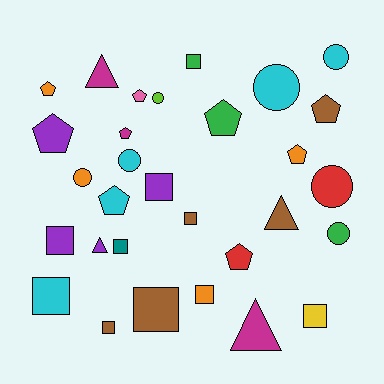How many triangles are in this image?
There are 4 triangles.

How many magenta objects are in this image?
There are 3 magenta objects.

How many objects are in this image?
There are 30 objects.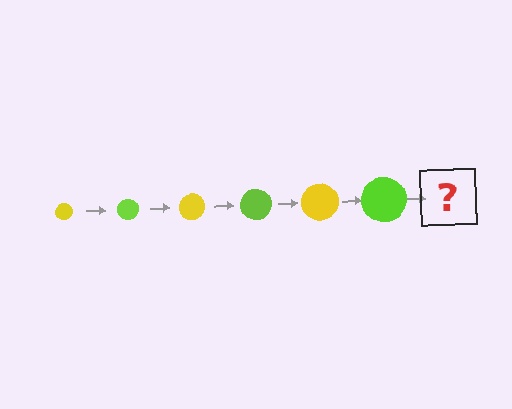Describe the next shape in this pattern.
It should be a yellow circle, larger than the previous one.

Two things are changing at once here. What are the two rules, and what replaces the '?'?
The two rules are that the circle grows larger each step and the color cycles through yellow and lime. The '?' should be a yellow circle, larger than the previous one.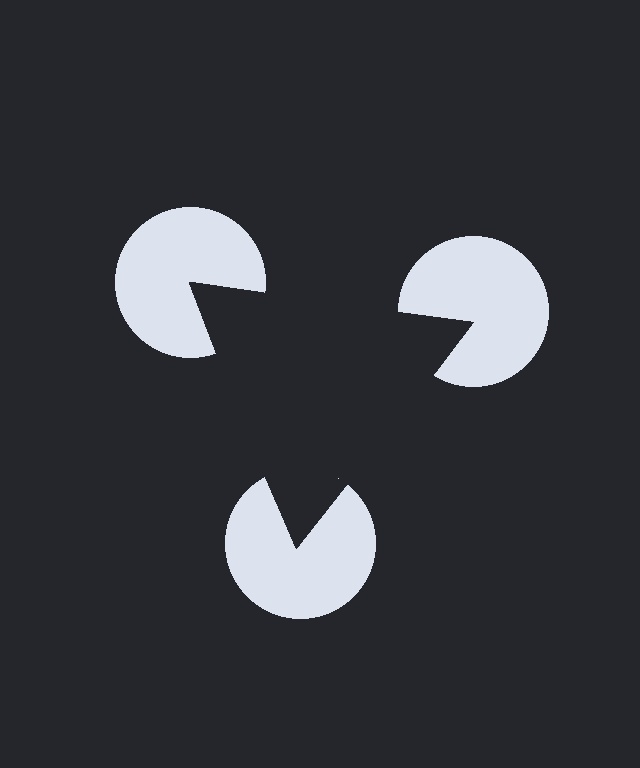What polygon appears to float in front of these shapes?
An illusory triangle — its edges are inferred from the aligned wedge cuts in the pac-man discs, not physically drawn.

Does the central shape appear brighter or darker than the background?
It typically appears slightly darker than the background, even though no actual brightness change is drawn.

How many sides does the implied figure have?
3 sides.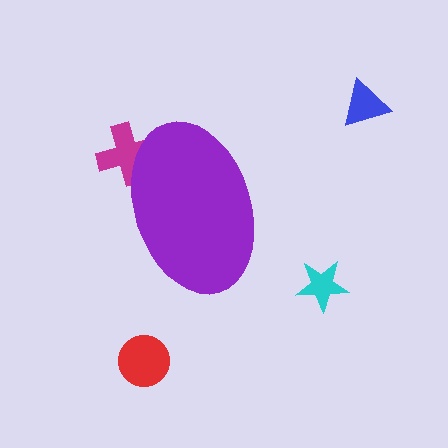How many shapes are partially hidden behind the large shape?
1 shape is partially hidden.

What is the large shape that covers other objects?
A purple ellipse.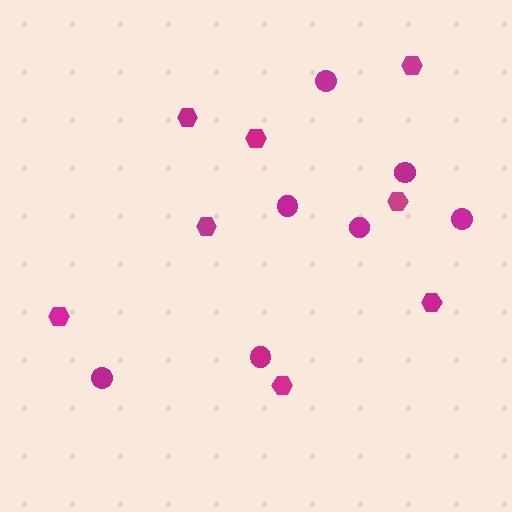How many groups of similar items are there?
There are 2 groups: one group of hexagons (8) and one group of circles (7).